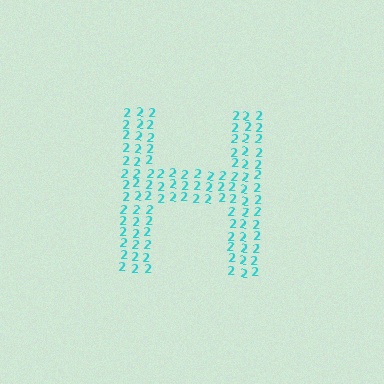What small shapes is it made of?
It is made of small digit 2's.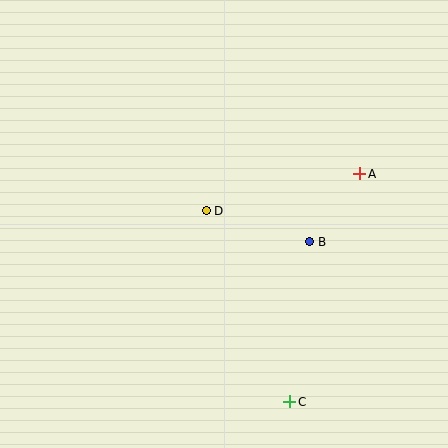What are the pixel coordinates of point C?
Point C is at (290, 402).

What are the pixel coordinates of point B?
Point B is at (310, 242).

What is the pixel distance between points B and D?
The distance between B and D is 108 pixels.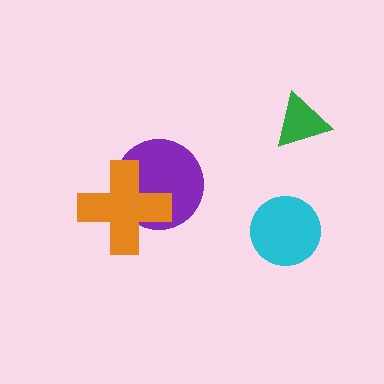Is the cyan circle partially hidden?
No, no other shape covers it.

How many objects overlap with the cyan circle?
0 objects overlap with the cyan circle.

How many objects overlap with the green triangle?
0 objects overlap with the green triangle.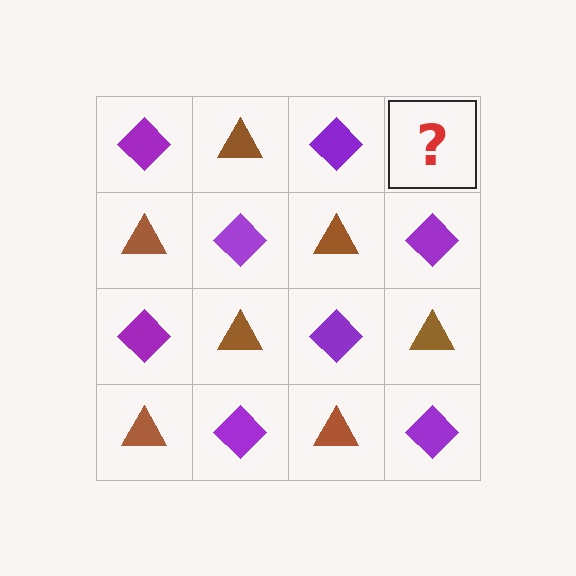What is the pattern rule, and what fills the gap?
The rule is that it alternates purple diamond and brown triangle in a checkerboard pattern. The gap should be filled with a brown triangle.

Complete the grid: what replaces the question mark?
The question mark should be replaced with a brown triangle.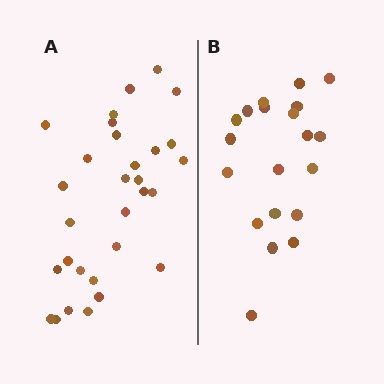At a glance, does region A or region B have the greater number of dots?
Region A (the left region) has more dots.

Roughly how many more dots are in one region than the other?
Region A has roughly 10 or so more dots than region B.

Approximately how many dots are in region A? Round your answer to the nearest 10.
About 30 dots.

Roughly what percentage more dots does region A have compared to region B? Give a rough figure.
About 50% more.